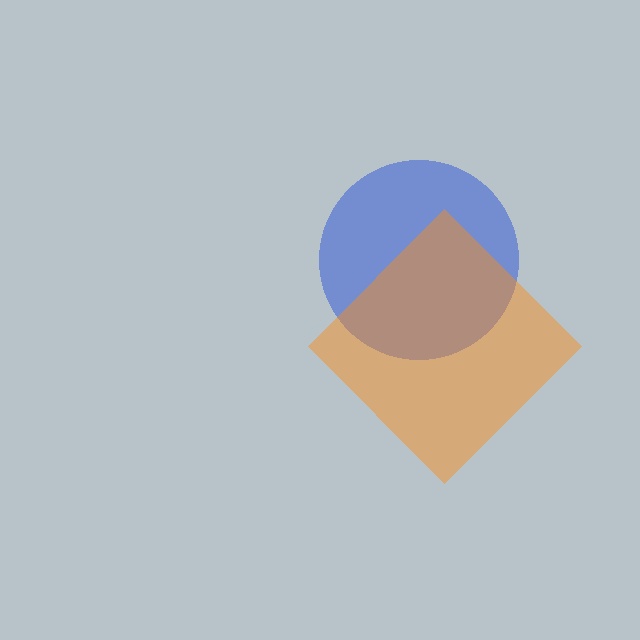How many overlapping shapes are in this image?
There are 2 overlapping shapes in the image.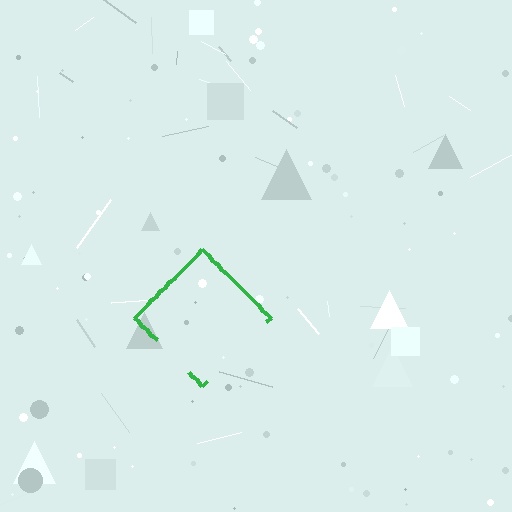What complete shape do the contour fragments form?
The contour fragments form a diamond.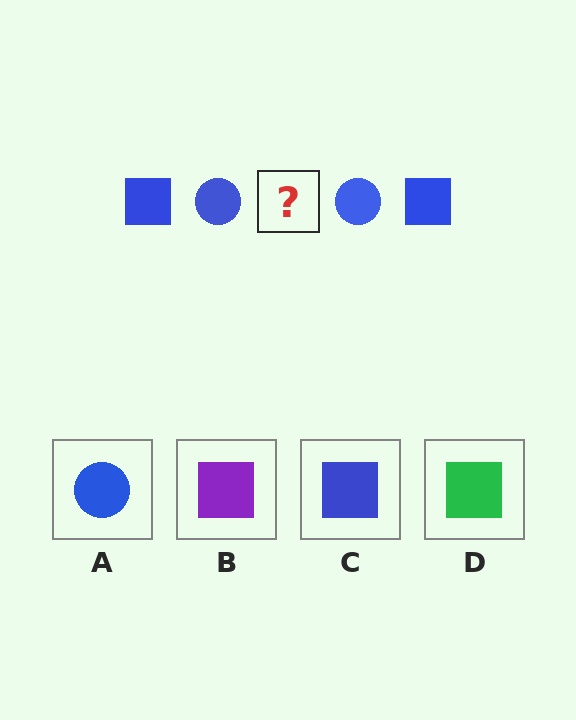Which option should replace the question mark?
Option C.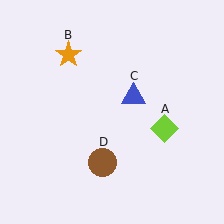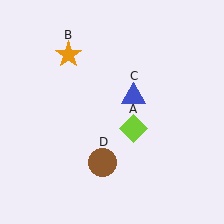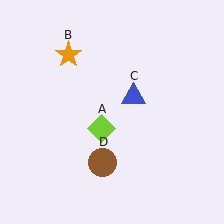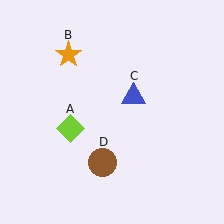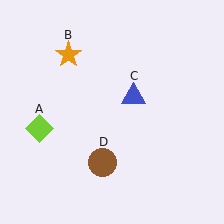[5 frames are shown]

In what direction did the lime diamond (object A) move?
The lime diamond (object A) moved left.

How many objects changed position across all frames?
1 object changed position: lime diamond (object A).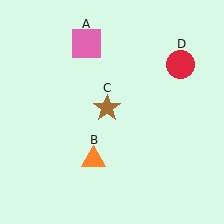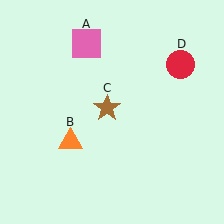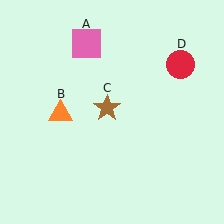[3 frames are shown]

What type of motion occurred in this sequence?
The orange triangle (object B) rotated clockwise around the center of the scene.